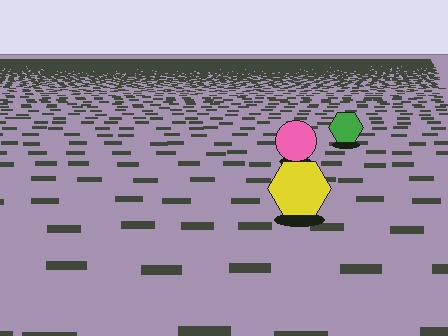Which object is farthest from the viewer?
The green hexagon is farthest from the viewer. It appears smaller and the ground texture around it is denser.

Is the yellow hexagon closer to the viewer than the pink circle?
Yes. The yellow hexagon is closer — you can tell from the texture gradient: the ground texture is coarser near it.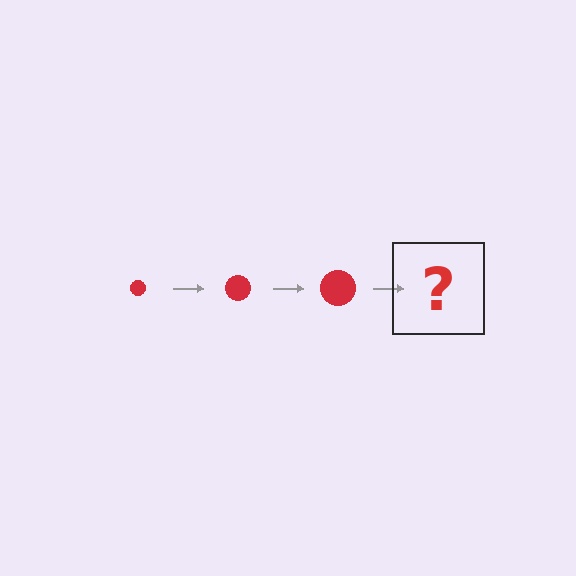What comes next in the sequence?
The next element should be a red circle, larger than the previous one.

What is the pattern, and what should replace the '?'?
The pattern is that the circle gets progressively larger each step. The '?' should be a red circle, larger than the previous one.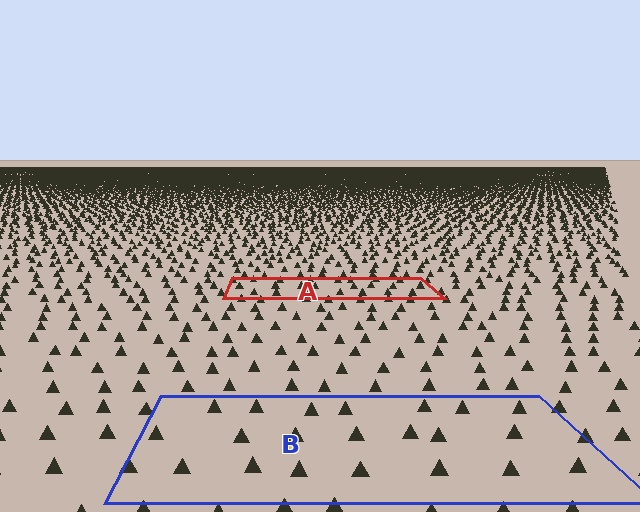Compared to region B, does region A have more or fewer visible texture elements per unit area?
Region A has more texture elements per unit area — they are packed more densely because it is farther away.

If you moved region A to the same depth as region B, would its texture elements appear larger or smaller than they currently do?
They would appear larger. At a closer depth, the same texture elements are projected at a bigger on-screen size.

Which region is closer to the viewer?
Region B is closer. The texture elements there are larger and more spread out.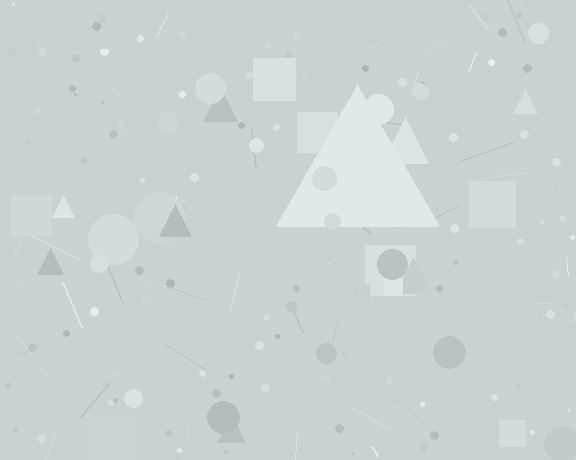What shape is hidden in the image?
A triangle is hidden in the image.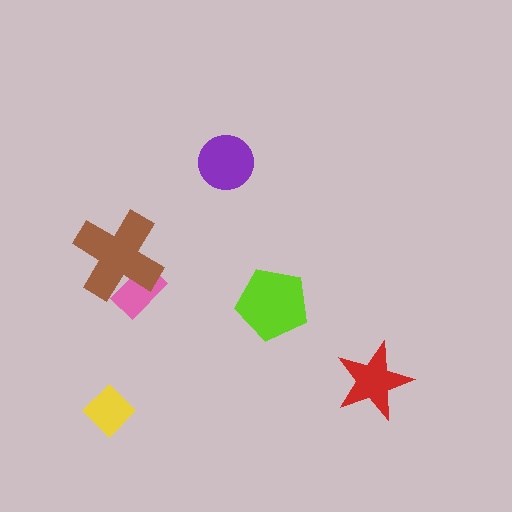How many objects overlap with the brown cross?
1 object overlaps with the brown cross.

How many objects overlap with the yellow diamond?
0 objects overlap with the yellow diamond.